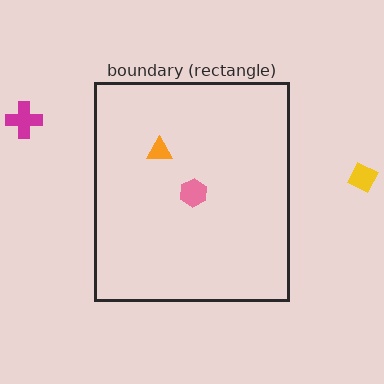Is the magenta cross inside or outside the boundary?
Outside.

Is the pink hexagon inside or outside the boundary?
Inside.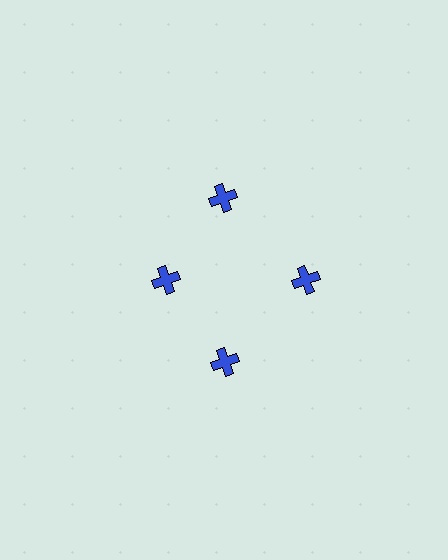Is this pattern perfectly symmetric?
No. The 4 blue crosses are arranged in a ring, but one element near the 9 o'clock position is pulled inward toward the center, breaking the 4-fold rotational symmetry.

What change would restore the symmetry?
The symmetry would be restored by moving it outward, back onto the ring so that all 4 crosses sit at equal angles and equal distance from the center.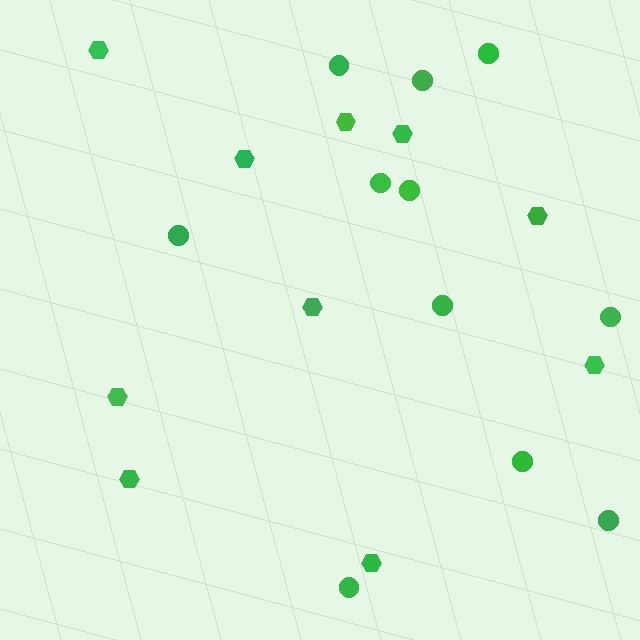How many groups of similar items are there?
There are 2 groups: one group of circles (11) and one group of hexagons (10).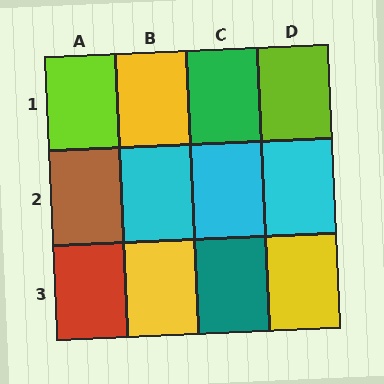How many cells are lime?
2 cells are lime.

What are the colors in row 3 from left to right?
Red, yellow, teal, yellow.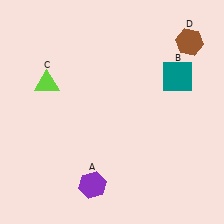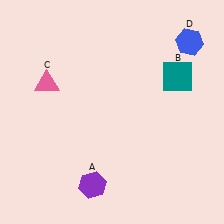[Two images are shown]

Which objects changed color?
C changed from lime to pink. D changed from brown to blue.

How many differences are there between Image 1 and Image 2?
There are 2 differences between the two images.